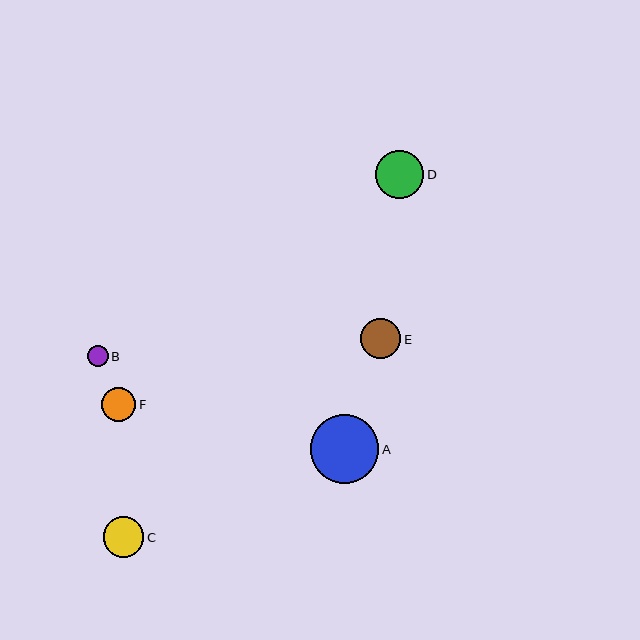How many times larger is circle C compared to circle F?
Circle C is approximately 1.2 times the size of circle F.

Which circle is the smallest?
Circle B is the smallest with a size of approximately 20 pixels.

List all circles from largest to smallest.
From largest to smallest: A, D, C, E, F, B.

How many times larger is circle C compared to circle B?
Circle C is approximately 2.0 times the size of circle B.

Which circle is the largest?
Circle A is the largest with a size of approximately 69 pixels.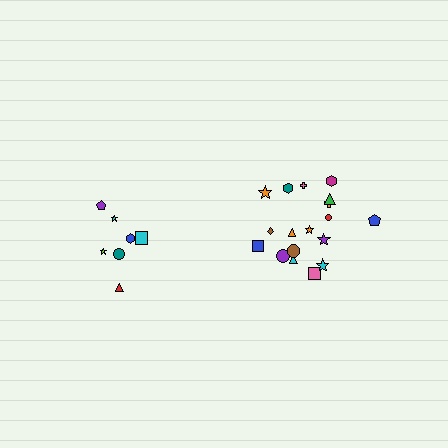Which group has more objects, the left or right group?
The right group.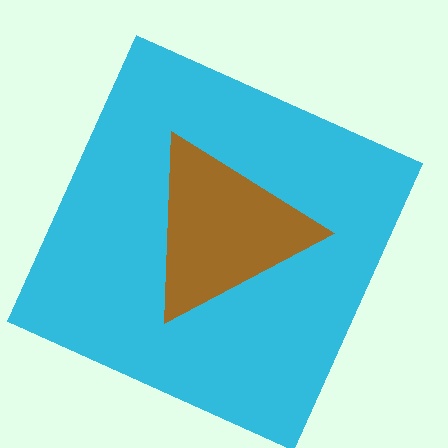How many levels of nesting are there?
2.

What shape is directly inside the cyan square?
The brown triangle.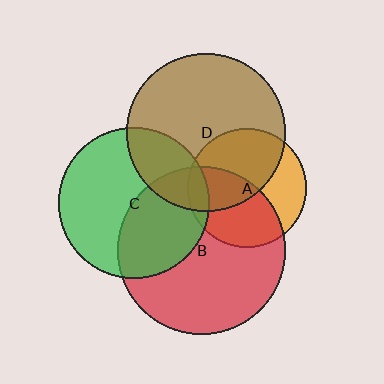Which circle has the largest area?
Circle B (red).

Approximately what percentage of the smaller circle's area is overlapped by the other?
Approximately 50%.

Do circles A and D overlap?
Yes.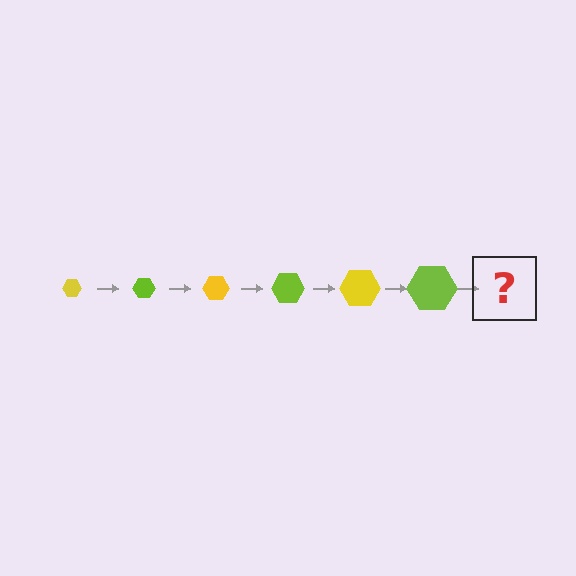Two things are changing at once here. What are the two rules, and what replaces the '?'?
The two rules are that the hexagon grows larger each step and the color cycles through yellow and lime. The '?' should be a yellow hexagon, larger than the previous one.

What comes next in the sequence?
The next element should be a yellow hexagon, larger than the previous one.